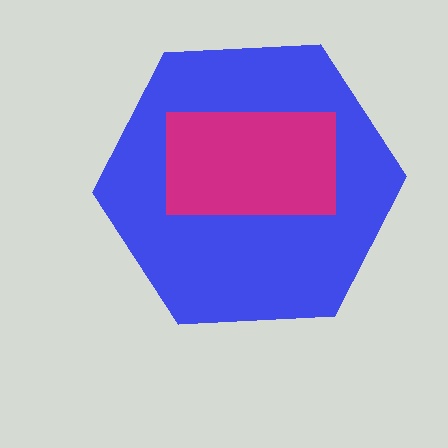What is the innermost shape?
The magenta rectangle.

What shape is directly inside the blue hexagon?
The magenta rectangle.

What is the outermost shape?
The blue hexagon.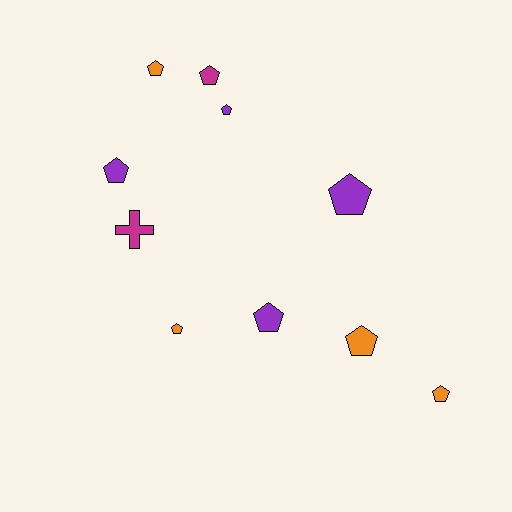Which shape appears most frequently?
Pentagon, with 9 objects.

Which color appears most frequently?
Purple, with 4 objects.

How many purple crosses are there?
There are no purple crosses.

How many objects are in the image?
There are 10 objects.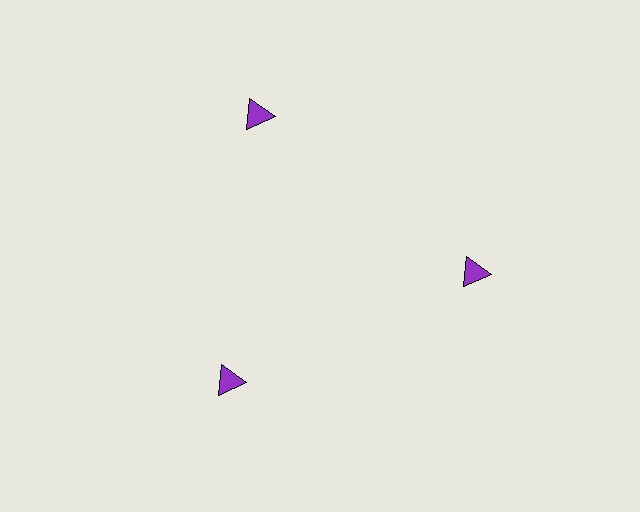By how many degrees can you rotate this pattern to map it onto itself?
The pattern maps onto itself every 120 degrees of rotation.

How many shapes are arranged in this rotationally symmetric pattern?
There are 3 shapes, arranged in 3 groups of 1.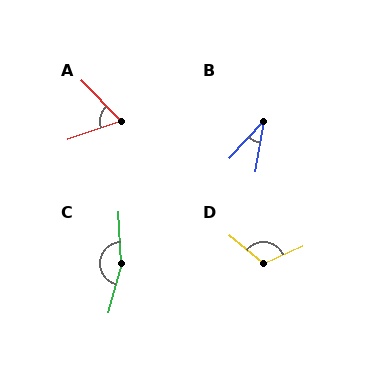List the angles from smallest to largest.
B (34°), A (64°), D (117°), C (162°).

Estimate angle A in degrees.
Approximately 64 degrees.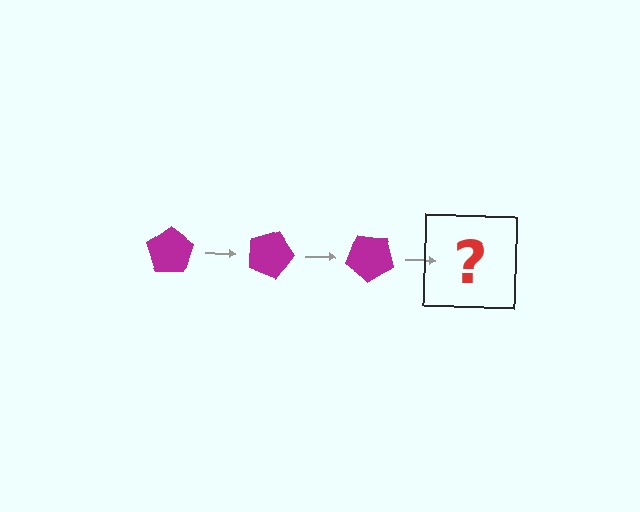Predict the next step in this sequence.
The next step is a magenta pentagon rotated 60 degrees.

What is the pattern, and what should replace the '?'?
The pattern is that the pentagon rotates 20 degrees each step. The '?' should be a magenta pentagon rotated 60 degrees.